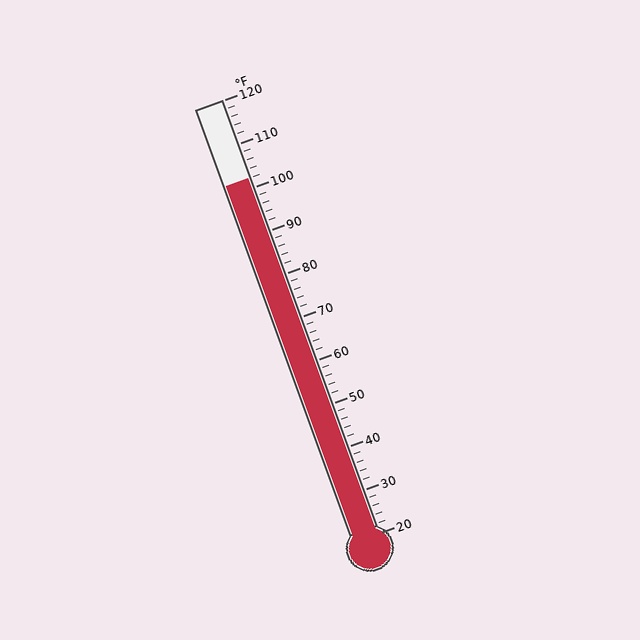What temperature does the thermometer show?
The thermometer shows approximately 102°F.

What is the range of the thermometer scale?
The thermometer scale ranges from 20°F to 120°F.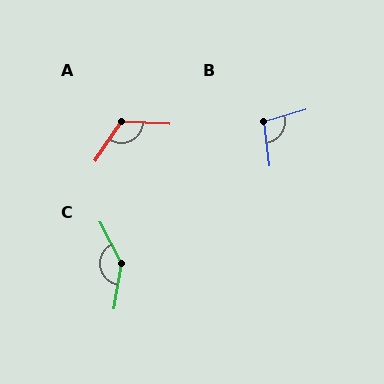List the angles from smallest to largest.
B (100°), A (121°), C (143°).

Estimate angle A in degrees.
Approximately 121 degrees.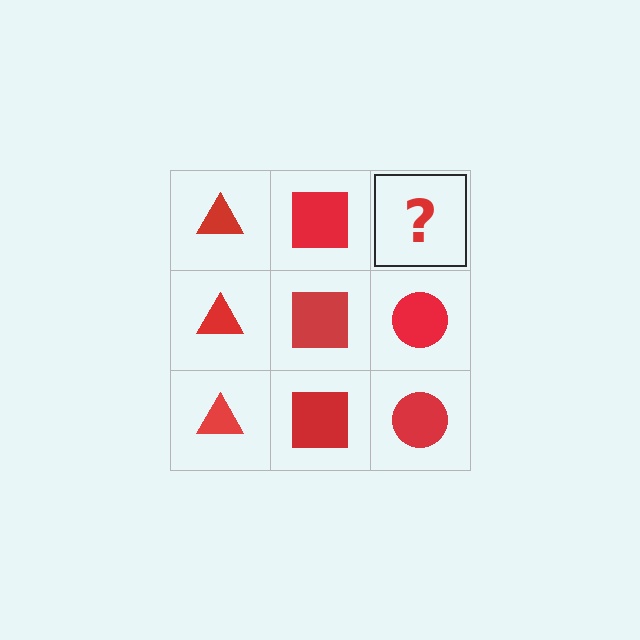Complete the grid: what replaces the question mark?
The question mark should be replaced with a red circle.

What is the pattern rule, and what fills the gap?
The rule is that each column has a consistent shape. The gap should be filled with a red circle.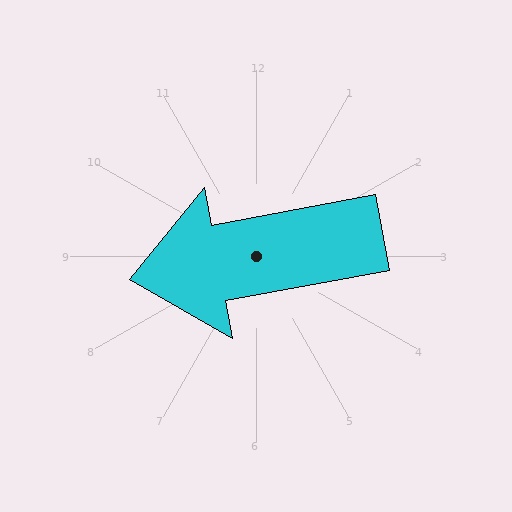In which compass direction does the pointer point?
West.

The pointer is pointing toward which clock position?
Roughly 9 o'clock.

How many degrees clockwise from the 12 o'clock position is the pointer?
Approximately 259 degrees.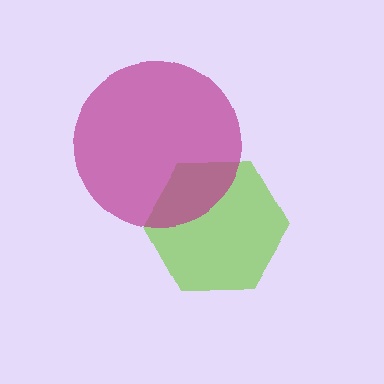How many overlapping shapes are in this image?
There are 2 overlapping shapes in the image.